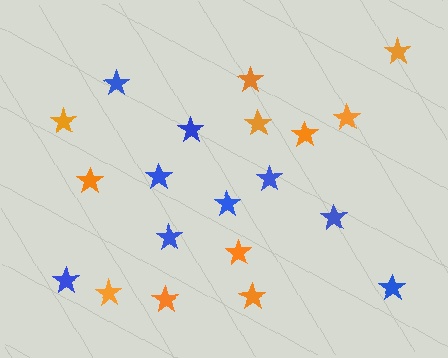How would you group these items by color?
There are 2 groups: one group of blue stars (9) and one group of orange stars (11).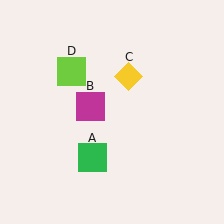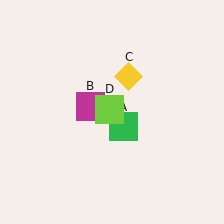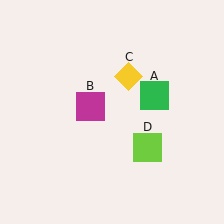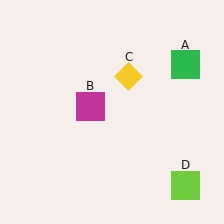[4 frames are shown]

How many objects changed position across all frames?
2 objects changed position: green square (object A), lime square (object D).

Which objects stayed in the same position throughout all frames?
Magenta square (object B) and yellow diamond (object C) remained stationary.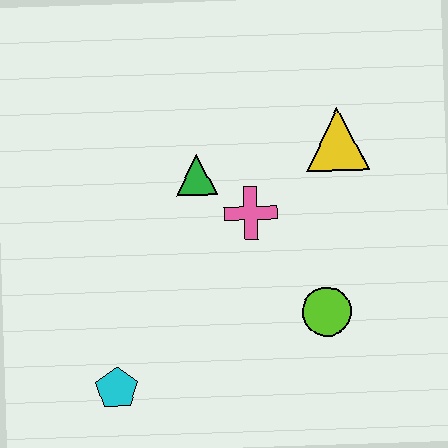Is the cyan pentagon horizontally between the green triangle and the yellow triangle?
No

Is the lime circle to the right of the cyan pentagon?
Yes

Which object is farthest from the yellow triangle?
The cyan pentagon is farthest from the yellow triangle.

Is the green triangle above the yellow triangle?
No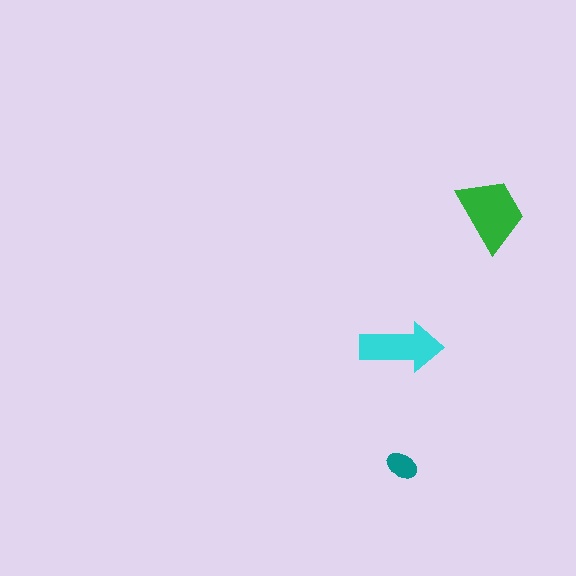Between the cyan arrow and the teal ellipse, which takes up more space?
The cyan arrow.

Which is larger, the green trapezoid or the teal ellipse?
The green trapezoid.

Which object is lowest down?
The teal ellipse is bottommost.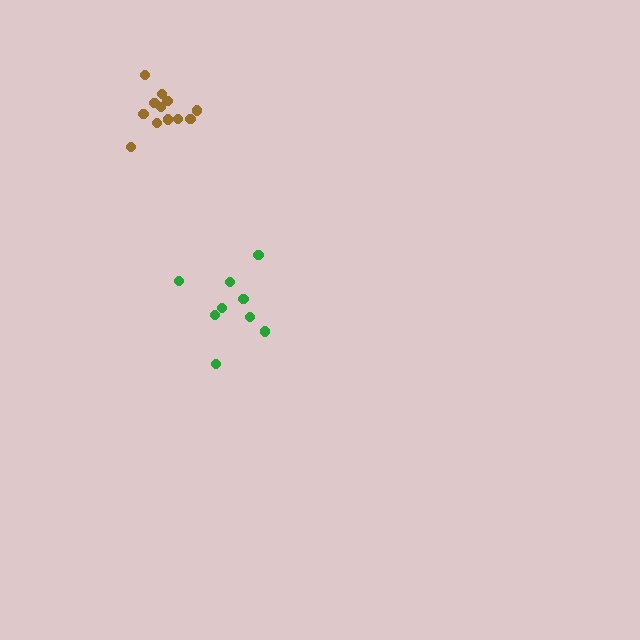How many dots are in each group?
Group 1: 12 dots, Group 2: 9 dots (21 total).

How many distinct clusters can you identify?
There are 2 distinct clusters.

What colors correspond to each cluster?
The clusters are colored: brown, green.